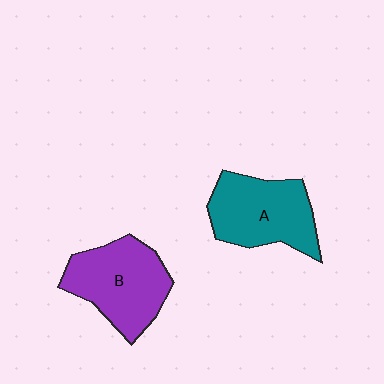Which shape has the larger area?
Shape B (purple).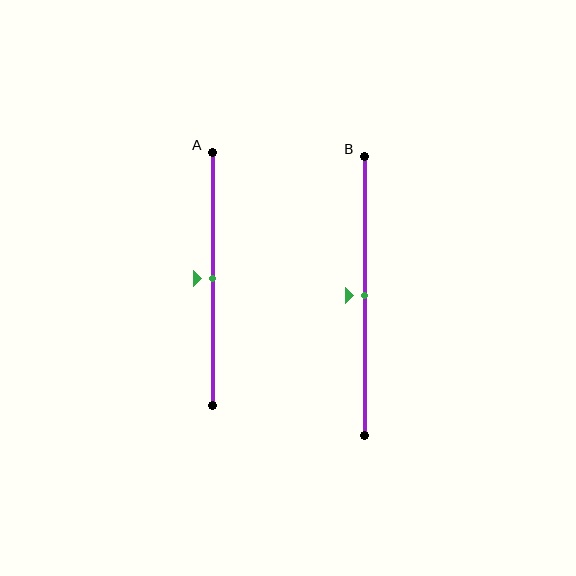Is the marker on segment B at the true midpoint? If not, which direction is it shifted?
Yes, the marker on segment B is at the true midpoint.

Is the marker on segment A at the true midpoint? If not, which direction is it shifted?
Yes, the marker on segment A is at the true midpoint.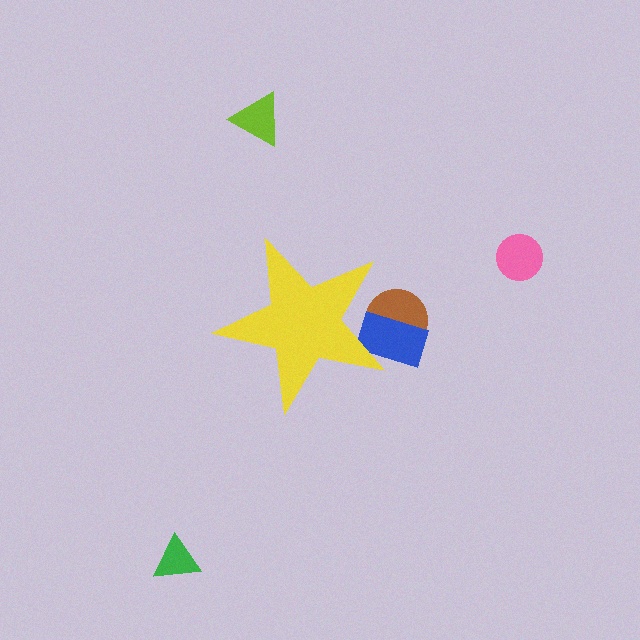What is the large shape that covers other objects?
A yellow star.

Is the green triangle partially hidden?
No, the green triangle is fully visible.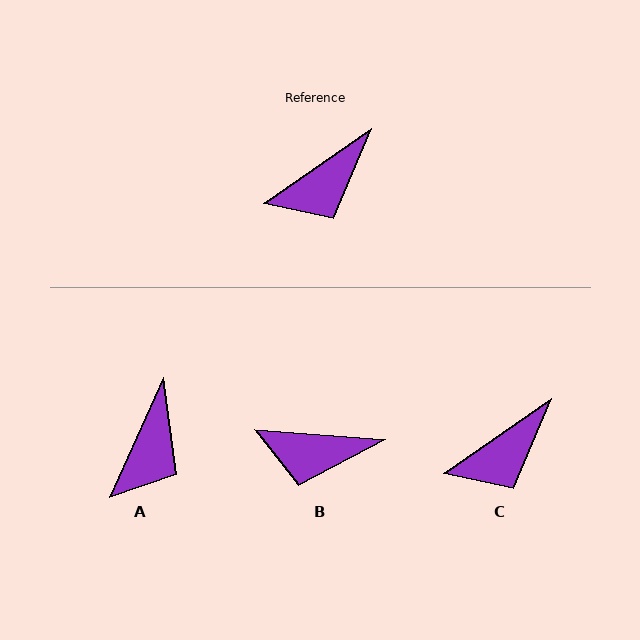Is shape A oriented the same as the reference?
No, it is off by about 31 degrees.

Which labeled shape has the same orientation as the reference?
C.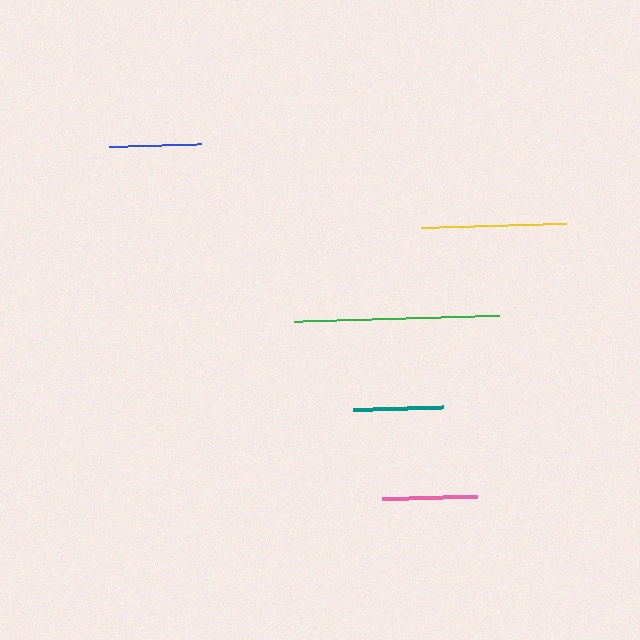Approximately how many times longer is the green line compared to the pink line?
The green line is approximately 2.2 times the length of the pink line.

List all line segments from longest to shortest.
From longest to shortest: green, yellow, pink, blue, teal.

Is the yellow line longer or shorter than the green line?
The green line is longer than the yellow line.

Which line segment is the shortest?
The teal line is the shortest at approximately 90 pixels.